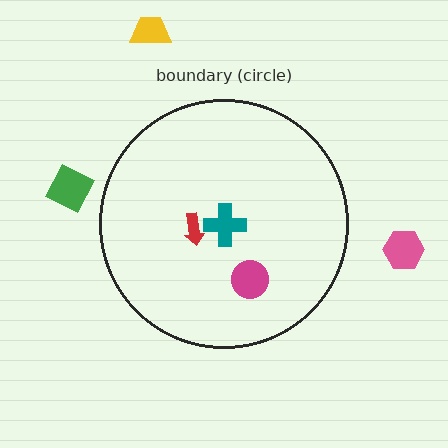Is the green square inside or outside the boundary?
Outside.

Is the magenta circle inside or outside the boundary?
Inside.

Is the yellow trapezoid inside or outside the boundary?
Outside.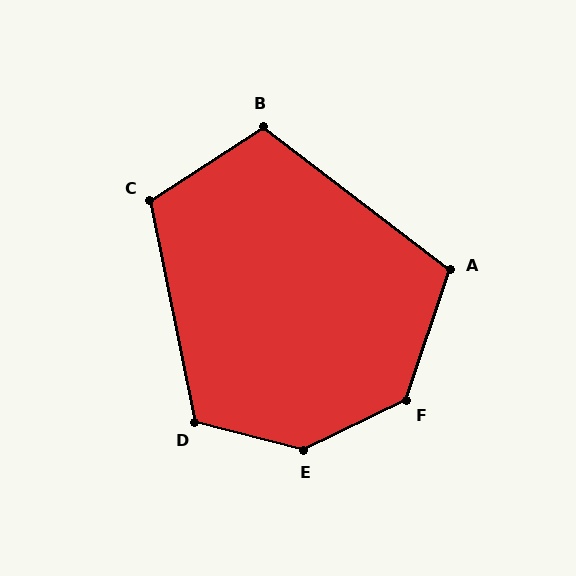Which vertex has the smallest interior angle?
A, at approximately 109 degrees.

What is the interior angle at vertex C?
Approximately 112 degrees (obtuse).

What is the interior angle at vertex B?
Approximately 109 degrees (obtuse).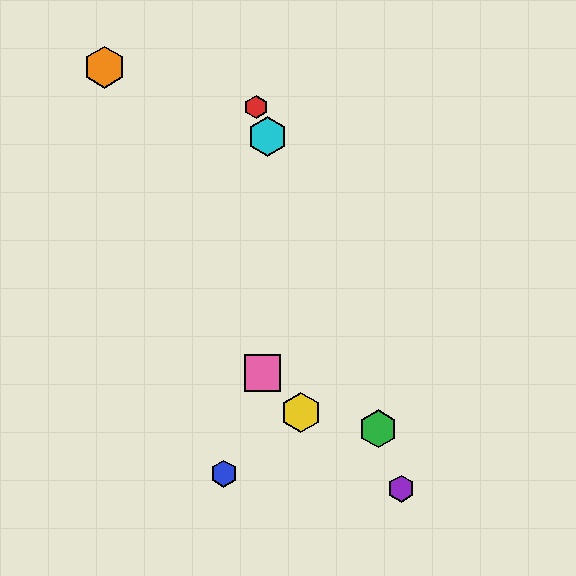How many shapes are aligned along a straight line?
4 shapes (the red hexagon, the green hexagon, the purple hexagon, the cyan hexagon) are aligned along a straight line.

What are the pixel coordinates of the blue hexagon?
The blue hexagon is at (224, 474).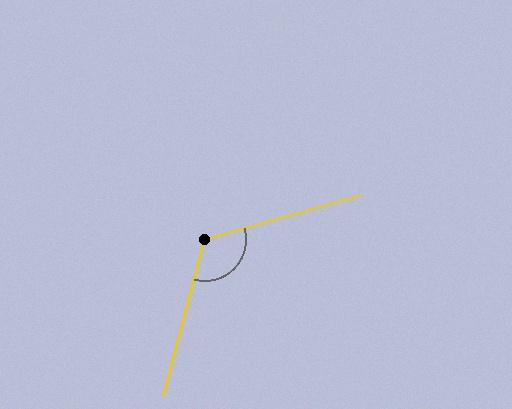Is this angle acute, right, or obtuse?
It is obtuse.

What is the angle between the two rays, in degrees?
Approximately 120 degrees.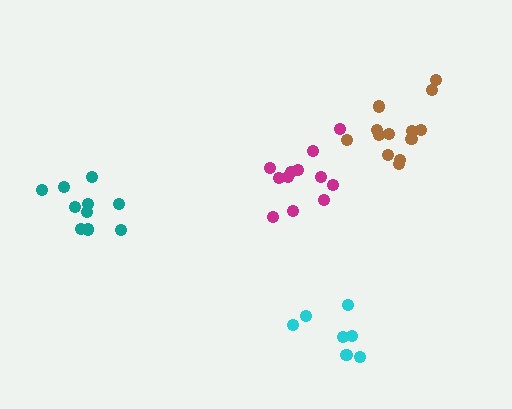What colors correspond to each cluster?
The clusters are colored: brown, cyan, teal, magenta.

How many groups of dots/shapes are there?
There are 4 groups.